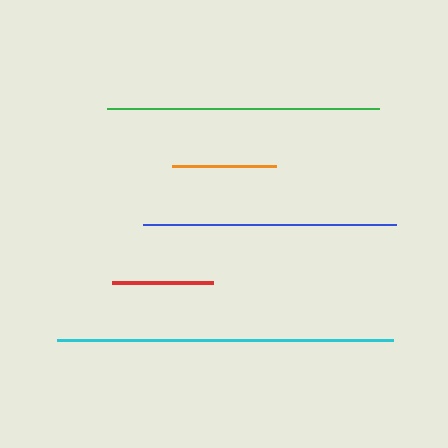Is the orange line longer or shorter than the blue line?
The blue line is longer than the orange line.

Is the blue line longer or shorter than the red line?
The blue line is longer than the red line.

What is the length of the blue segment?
The blue segment is approximately 253 pixels long.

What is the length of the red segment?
The red segment is approximately 101 pixels long.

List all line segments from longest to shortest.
From longest to shortest: cyan, green, blue, orange, red.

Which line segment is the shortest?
The red line is the shortest at approximately 101 pixels.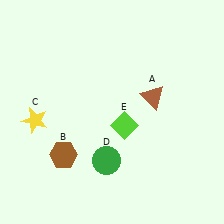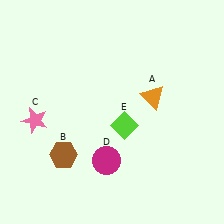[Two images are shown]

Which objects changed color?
A changed from brown to orange. C changed from yellow to pink. D changed from green to magenta.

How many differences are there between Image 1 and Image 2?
There are 3 differences between the two images.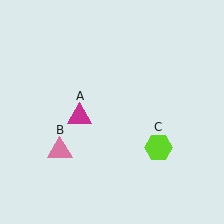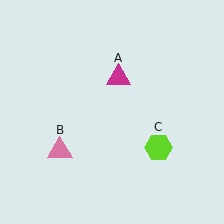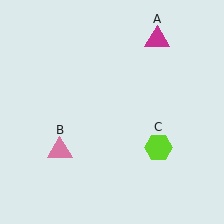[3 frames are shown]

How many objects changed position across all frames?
1 object changed position: magenta triangle (object A).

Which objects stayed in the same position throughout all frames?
Pink triangle (object B) and lime hexagon (object C) remained stationary.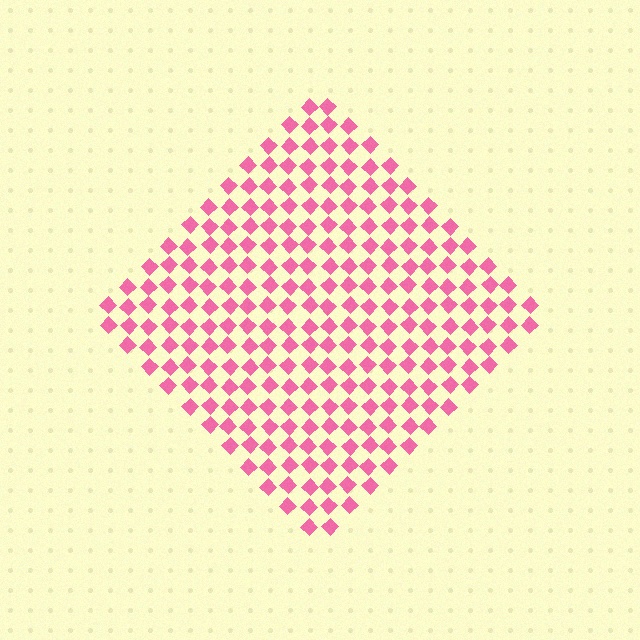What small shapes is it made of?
It is made of small diamonds.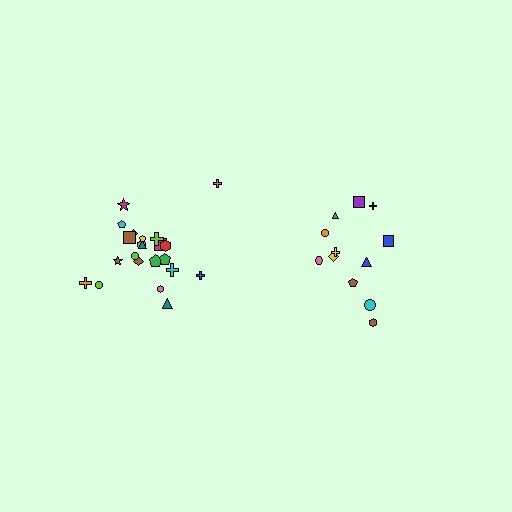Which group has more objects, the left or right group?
The left group.